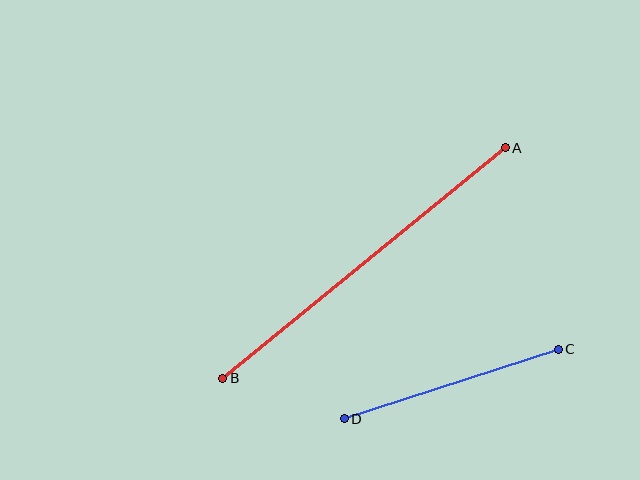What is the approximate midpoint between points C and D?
The midpoint is at approximately (451, 384) pixels.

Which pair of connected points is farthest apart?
Points A and B are farthest apart.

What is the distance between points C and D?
The distance is approximately 225 pixels.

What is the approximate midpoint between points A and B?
The midpoint is at approximately (364, 263) pixels.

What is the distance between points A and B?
The distance is approximately 365 pixels.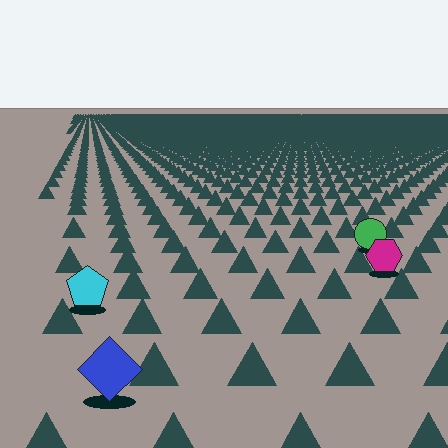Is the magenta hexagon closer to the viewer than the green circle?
Yes. The magenta hexagon is closer — you can tell from the texture gradient: the ground texture is coarser near it.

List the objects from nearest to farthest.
From nearest to farthest: the blue diamond, the cyan pentagon, the magenta hexagon, the green circle.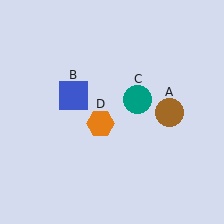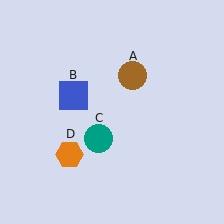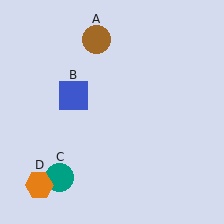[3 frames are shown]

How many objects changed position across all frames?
3 objects changed position: brown circle (object A), teal circle (object C), orange hexagon (object D).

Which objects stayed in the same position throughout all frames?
Blue square (object B) remained stationary.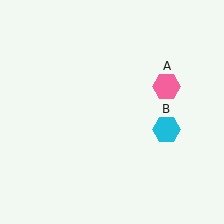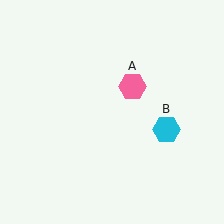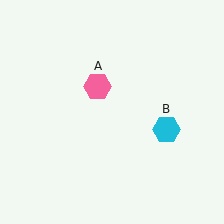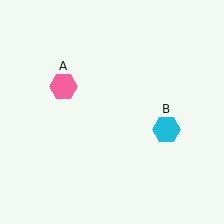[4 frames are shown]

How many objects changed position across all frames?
1 object changed position: pink hexagon (object A).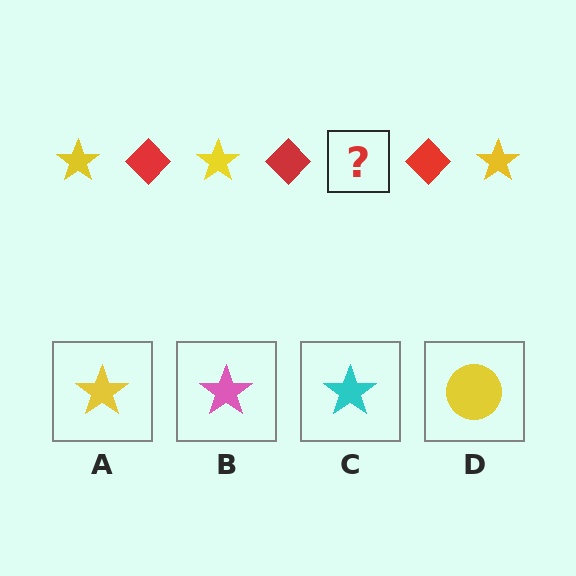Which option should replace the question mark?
Option A.